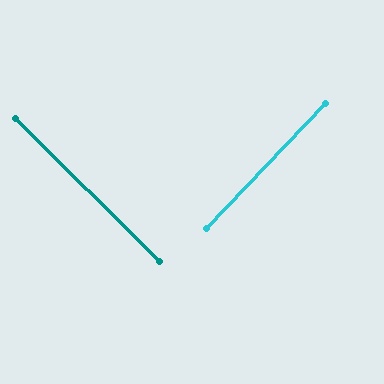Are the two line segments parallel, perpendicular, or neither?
Perpendicular — they meet at approximately 89°.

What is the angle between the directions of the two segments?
Approximately 89 degrees.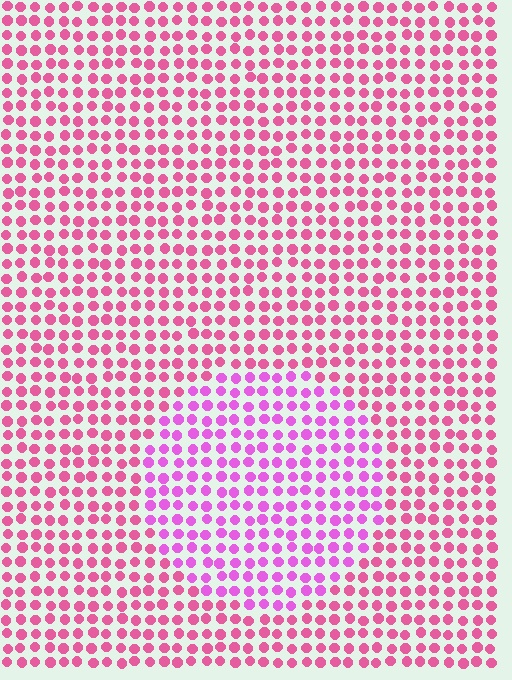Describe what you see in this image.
The image is filled with small pink elements in a uniform arrangement. A circle-shaped region is visible where the elements are tinted to a slightly different hue, forming a subtle color boundary.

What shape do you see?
I see a circle.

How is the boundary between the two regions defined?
The boundary is defined purely by a slight shift in hue (about 30 degrees). Spacing, size, and orientation are identical on both sides.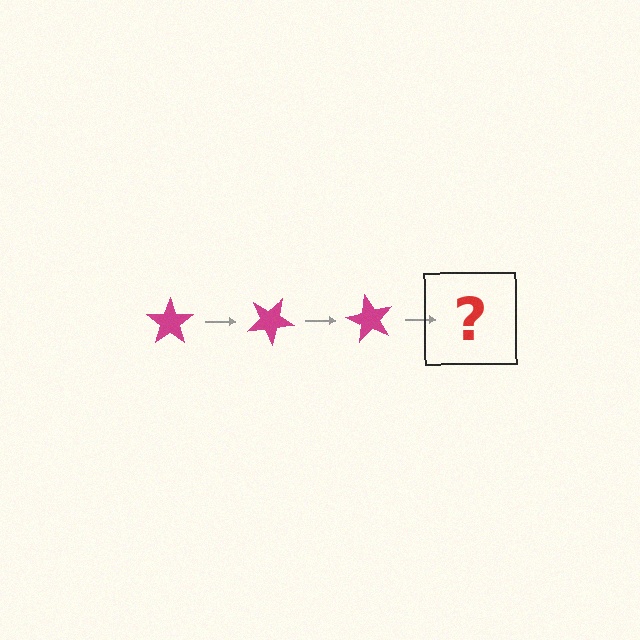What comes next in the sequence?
The next element should be a magenta star rotated 90 degrees.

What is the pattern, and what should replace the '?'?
The pattern is that the star rotates 30 degrees each step. The '?' should be a magenta star rotated 90 degrees.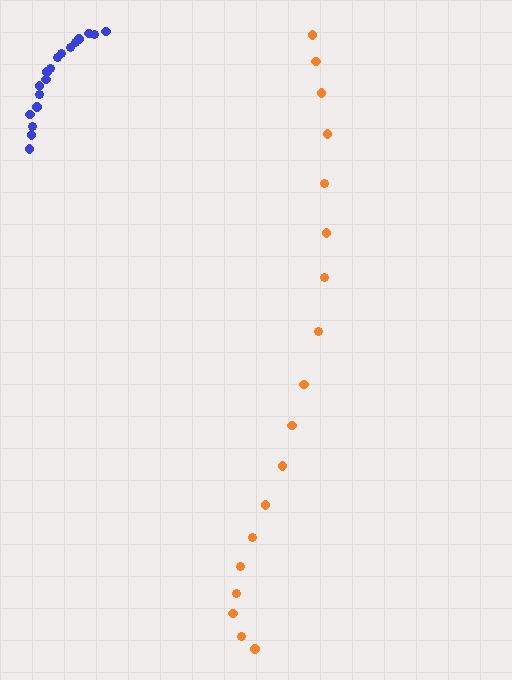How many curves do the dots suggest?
There are 2 distinct paths.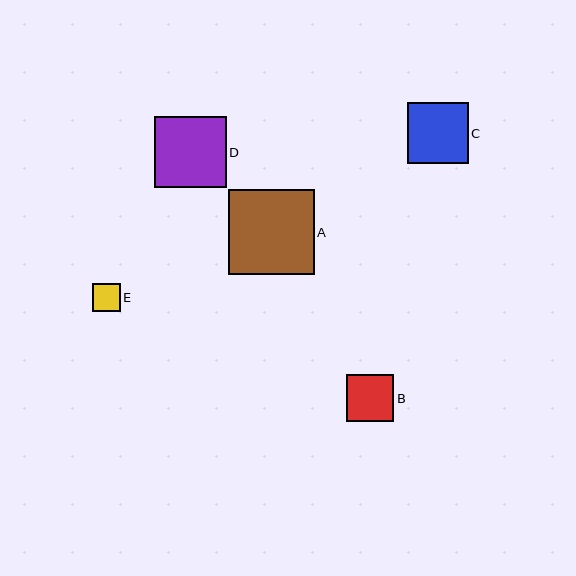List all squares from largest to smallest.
From largest to smallest: A, D, C, B, E.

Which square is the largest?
Square A is the largest with a size of approximately 85 pixels.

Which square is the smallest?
Square E is the smallest with a size of approximately 28 pixels.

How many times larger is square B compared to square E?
Square B is approximately 1.7 times the size of square E.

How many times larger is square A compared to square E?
Square A is approximately 3.0 times the size of square E.